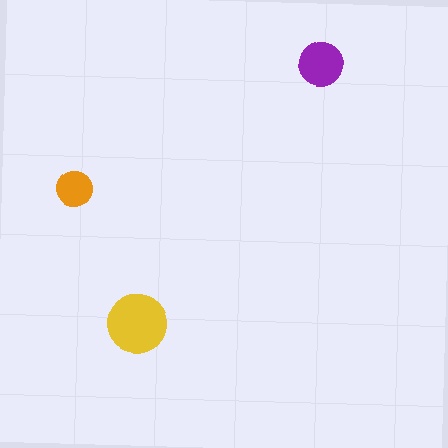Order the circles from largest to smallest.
the yellow one, the purple one, the orange one.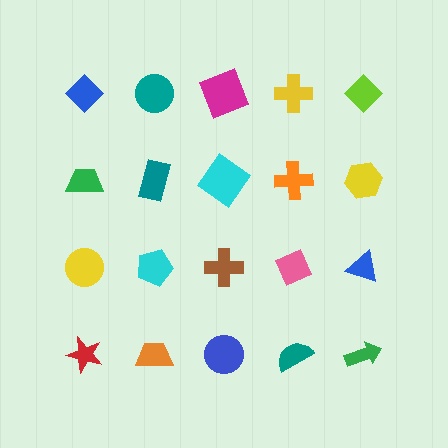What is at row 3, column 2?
A cyan pentagon.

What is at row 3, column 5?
A blue triangle.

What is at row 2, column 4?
An orange cross.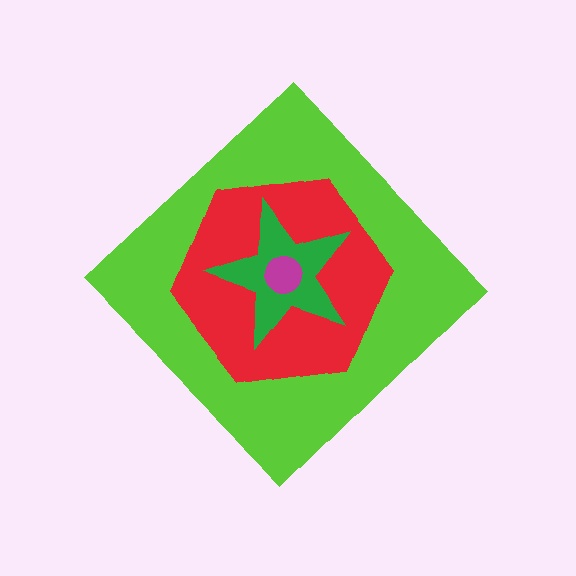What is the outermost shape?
The lime diamond.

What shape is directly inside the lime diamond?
The red hexagon.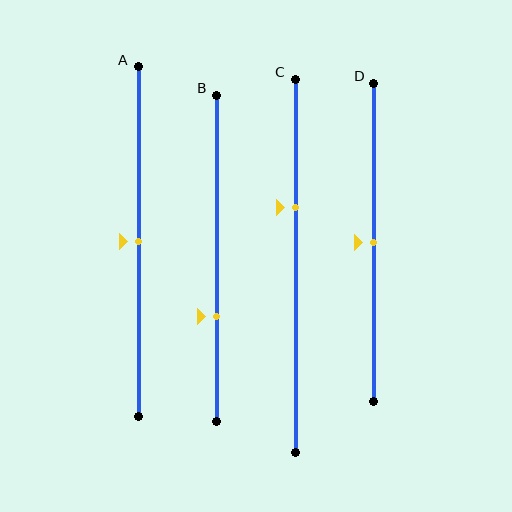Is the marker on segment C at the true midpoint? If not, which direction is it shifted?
No, the marker on segment C is shifted upward by about 16% of the segment length.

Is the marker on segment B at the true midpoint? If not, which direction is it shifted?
No, the marker on segment B is shifted downward by about 18% of the segment length.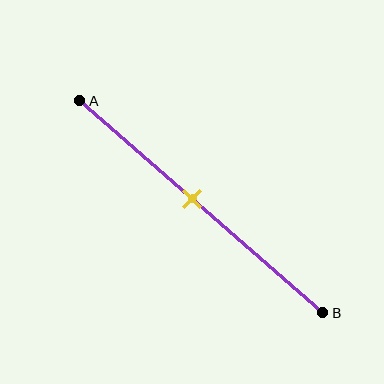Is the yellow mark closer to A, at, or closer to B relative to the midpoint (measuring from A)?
The yellow mark is closer to point A than the midpoint of segment AB.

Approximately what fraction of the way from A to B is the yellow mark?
The yellow mark is approximately 45% of the way from A to B.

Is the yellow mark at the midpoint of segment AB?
No, the mark is at about 45% from A, not at the 50% midpoint.